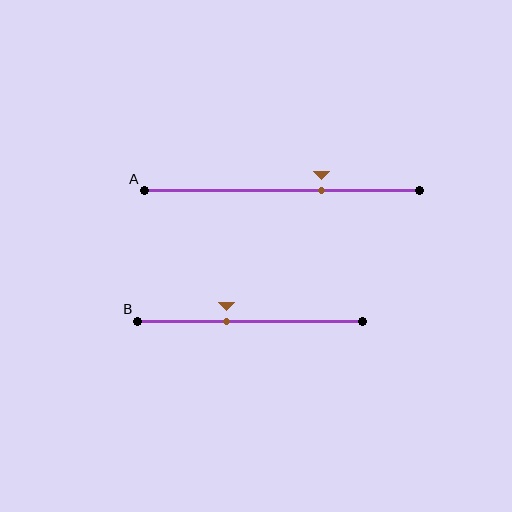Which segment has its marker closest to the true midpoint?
Segment B has its marker closest to the true midpoint.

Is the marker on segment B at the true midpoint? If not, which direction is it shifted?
No, the marker on segment B is shifted to the left by about 10% of the segment length.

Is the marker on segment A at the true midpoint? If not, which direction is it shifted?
No, the marker on segment A is shifted to the right by about 14% of the segment length.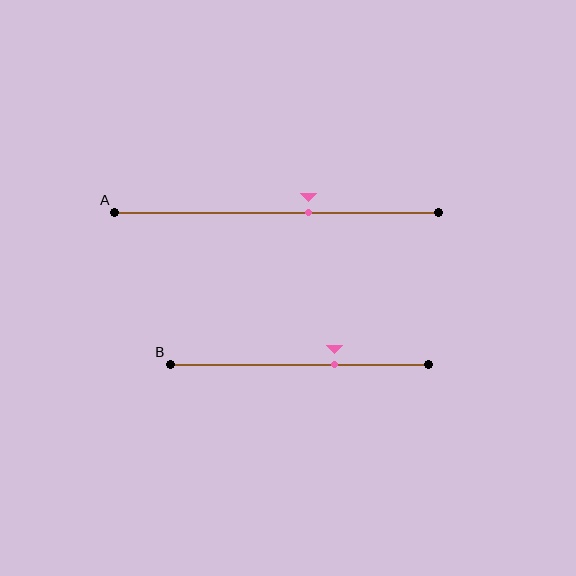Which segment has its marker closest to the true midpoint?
Segment A has its marker closest to the true midpoint.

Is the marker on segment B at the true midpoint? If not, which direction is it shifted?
No, the marker on segment B is shifted to the right by about 14% of the segment length.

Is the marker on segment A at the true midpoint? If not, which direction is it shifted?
No, the marker on segment A is shifted to the right by about 10% of the segment length.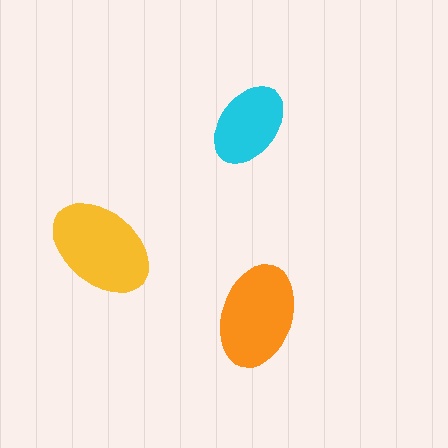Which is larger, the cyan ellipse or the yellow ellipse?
The yellow one.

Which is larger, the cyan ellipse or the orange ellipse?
The orange one.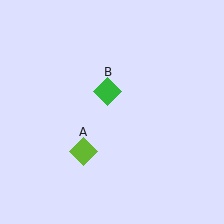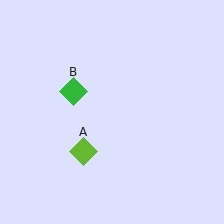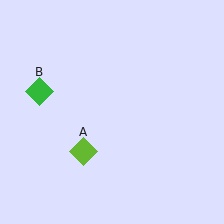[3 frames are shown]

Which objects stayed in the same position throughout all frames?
Lime diamond (object A) remained stationary.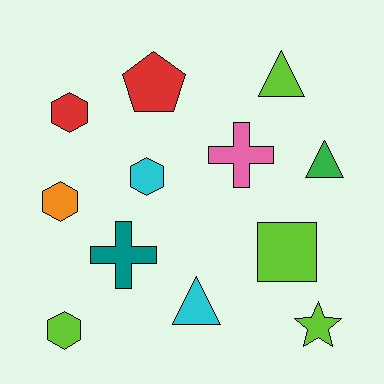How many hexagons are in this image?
There are 4 hexagons.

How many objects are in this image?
There are 12 objects.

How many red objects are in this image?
There are 2 red objects.